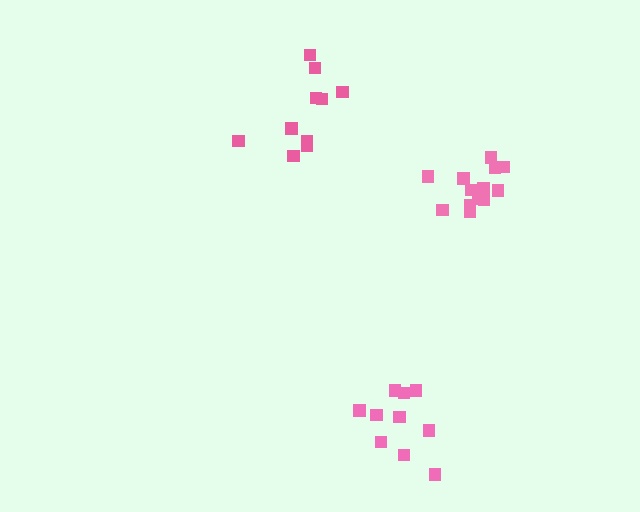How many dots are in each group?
Group 1: 13 dots, Group 2: 10 dots, Group 3: 10 dots (33 total).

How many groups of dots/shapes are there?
There are 3 groups.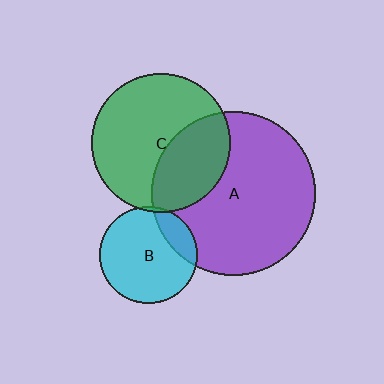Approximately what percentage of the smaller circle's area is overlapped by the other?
Approximately 5%.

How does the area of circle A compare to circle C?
Approximately 1.4 times.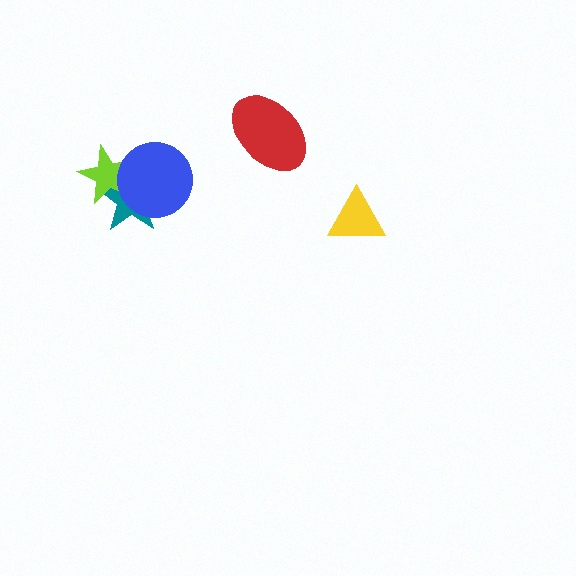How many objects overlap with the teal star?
2 objects overlap with the teal star.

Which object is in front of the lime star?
The blue circle is in front of the lime star.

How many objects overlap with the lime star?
2 objects overlap with the lime star.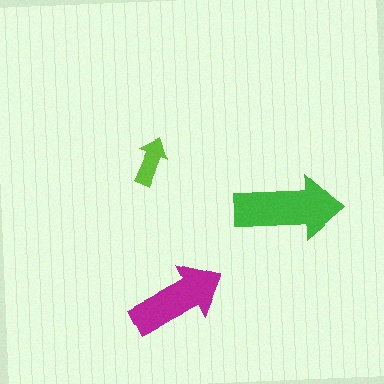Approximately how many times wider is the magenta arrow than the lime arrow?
About 2 times wider.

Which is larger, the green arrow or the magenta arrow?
The green one.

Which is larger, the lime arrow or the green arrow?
The green one.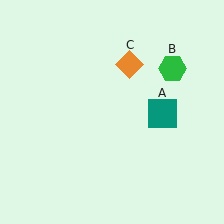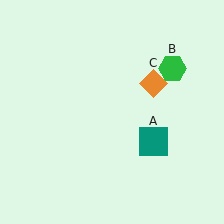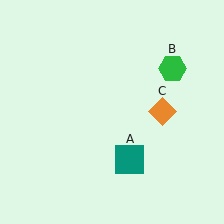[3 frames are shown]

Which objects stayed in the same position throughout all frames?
Green hexagon (object B) remained stationary.